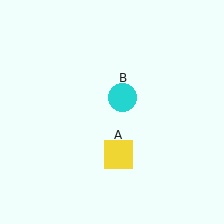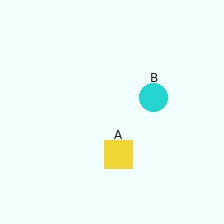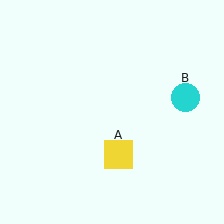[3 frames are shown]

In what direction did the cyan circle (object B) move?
The cyan circle (object B) moved right.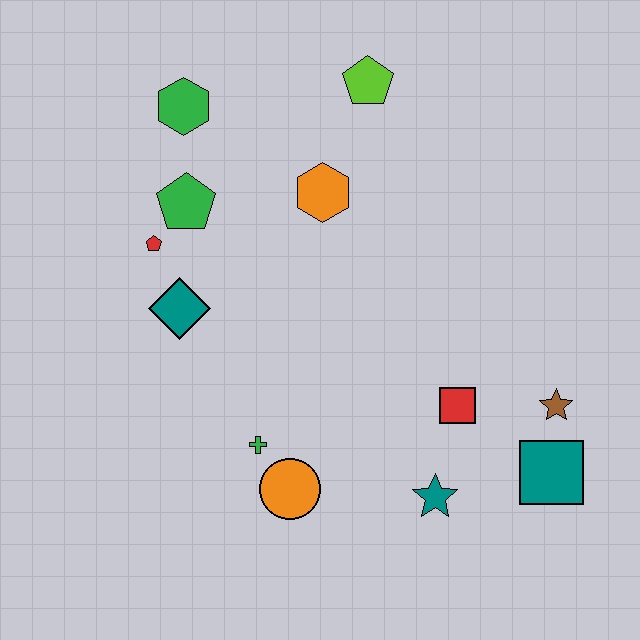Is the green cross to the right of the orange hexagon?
No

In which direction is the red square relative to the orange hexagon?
The red square is below the orange hexagon.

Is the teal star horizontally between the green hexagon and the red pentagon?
No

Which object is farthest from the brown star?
The green hexagon is farthest from the brown star.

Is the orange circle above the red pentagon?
No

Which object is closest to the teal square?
The brown star is closest to the teal square.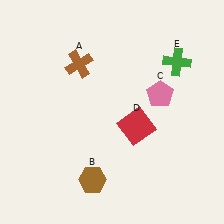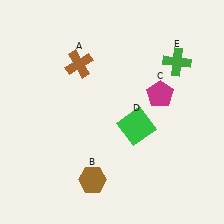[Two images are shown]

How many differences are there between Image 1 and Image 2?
There are 2 differences between the two images.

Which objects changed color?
C changed from pink to magenta. D changed from red to green.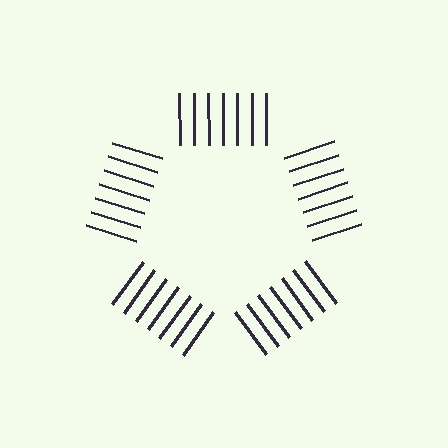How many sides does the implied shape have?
5 sides — the line-ends trace a pentagon.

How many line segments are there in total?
35 — 7 along each of the 5 edges.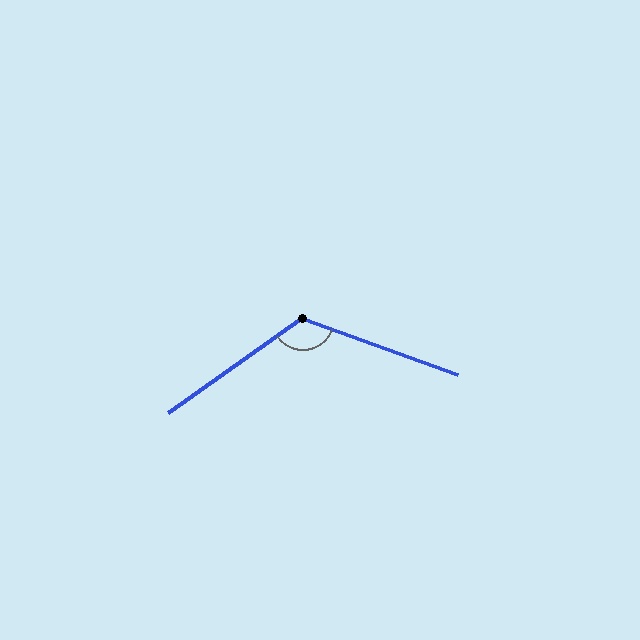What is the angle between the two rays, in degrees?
Approximately 125 degrees.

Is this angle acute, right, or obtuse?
It is obtuse.